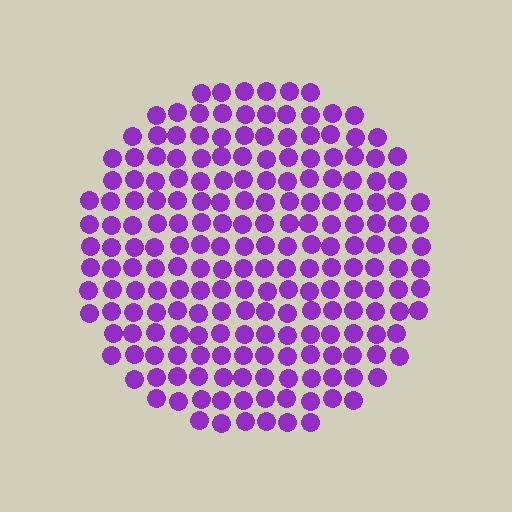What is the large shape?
The large shape is a circle.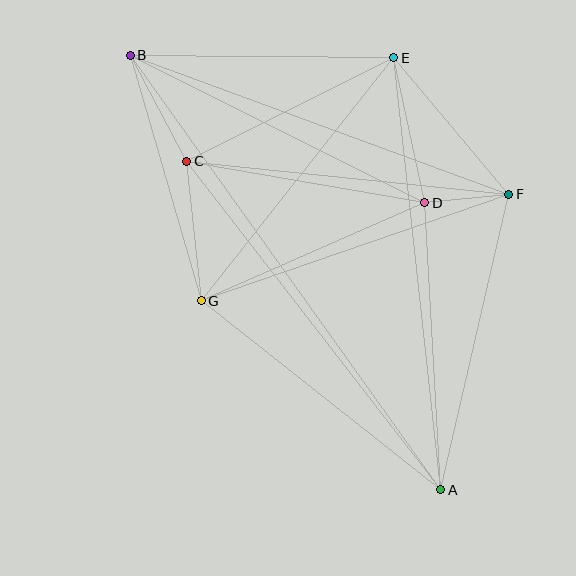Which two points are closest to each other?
Points D and F are closest to each other.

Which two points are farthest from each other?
Points A and B are farthest from each other.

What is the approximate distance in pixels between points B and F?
The distance between B and F is approximately 403 pixels.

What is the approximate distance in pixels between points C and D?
The distance between C and D is approximately 242 pixels.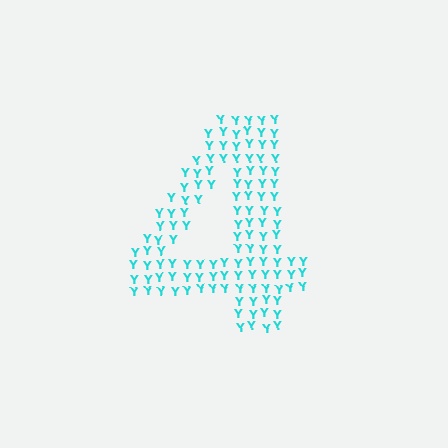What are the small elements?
The small elements are letter Y's.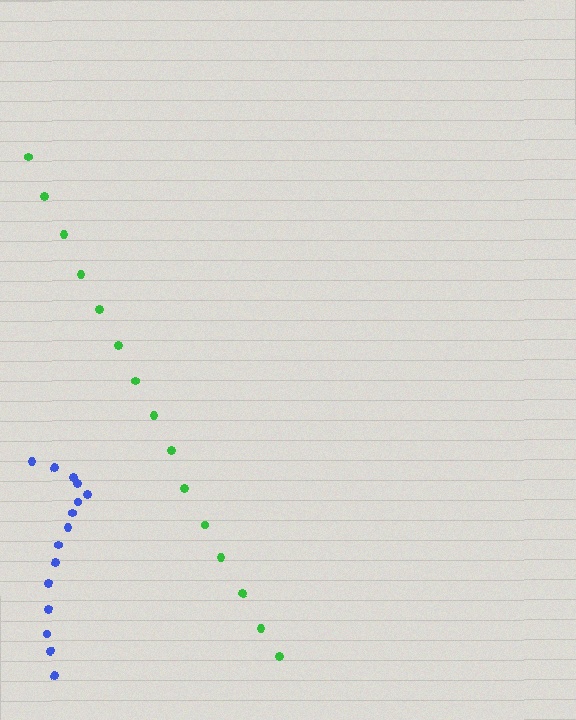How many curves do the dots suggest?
There are 2 distinct paths.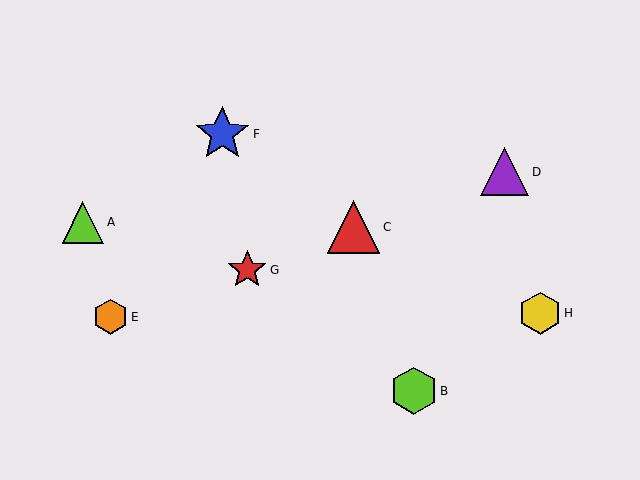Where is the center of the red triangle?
The center of the red triangle is at (354, 227).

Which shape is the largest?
The blue star (labeled F) is the largest.